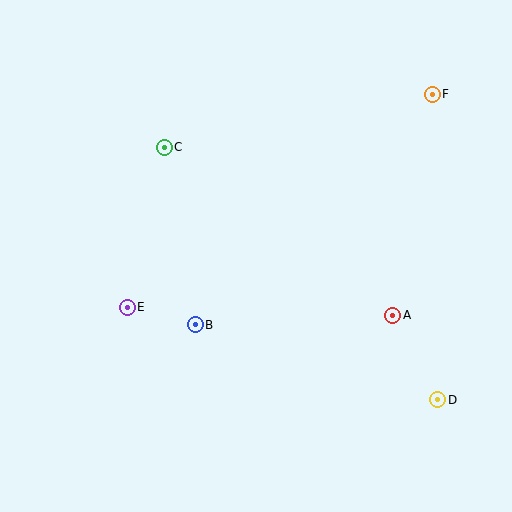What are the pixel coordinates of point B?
Point B is at (195, 325).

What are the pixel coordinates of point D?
Point D is at (438, 400).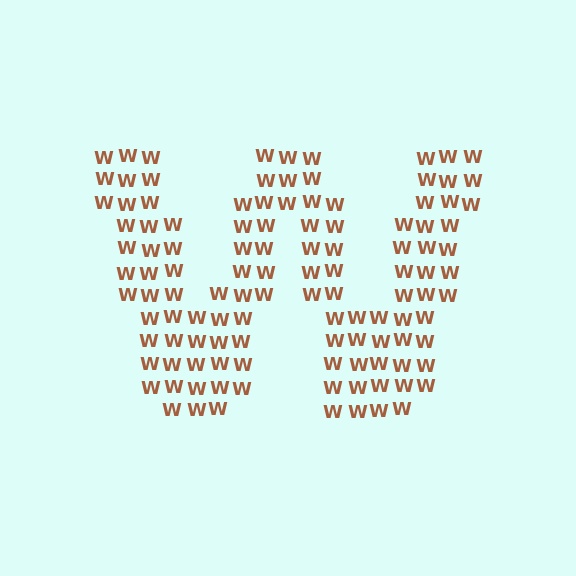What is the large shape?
The large shape is the letter W.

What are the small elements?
The small elements are letter W's.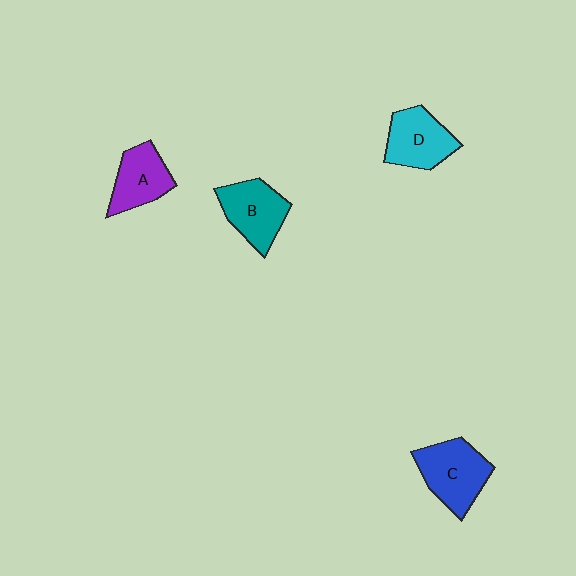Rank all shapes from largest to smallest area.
From largest to smallest: C (blue), B (teal), D (cyan), A (purple).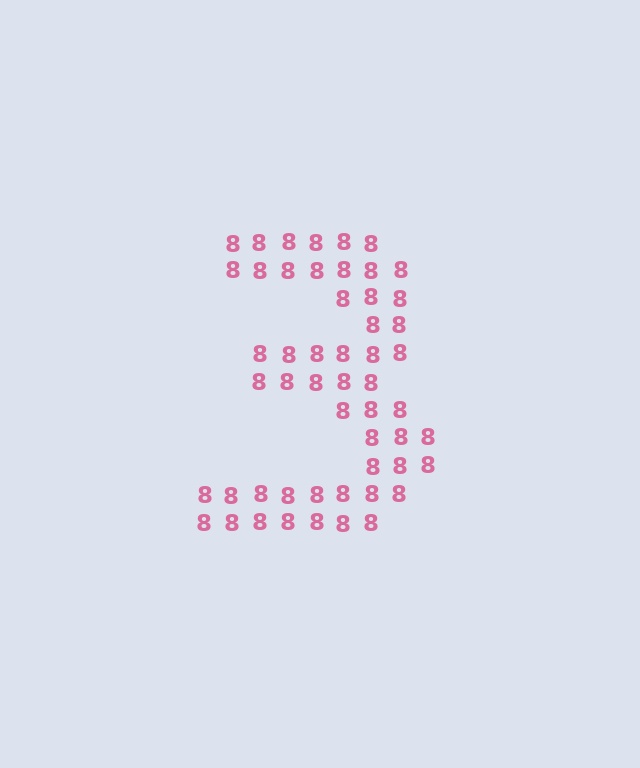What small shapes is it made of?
It is made of small digit 8's.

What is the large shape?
The large shape is the digit 3.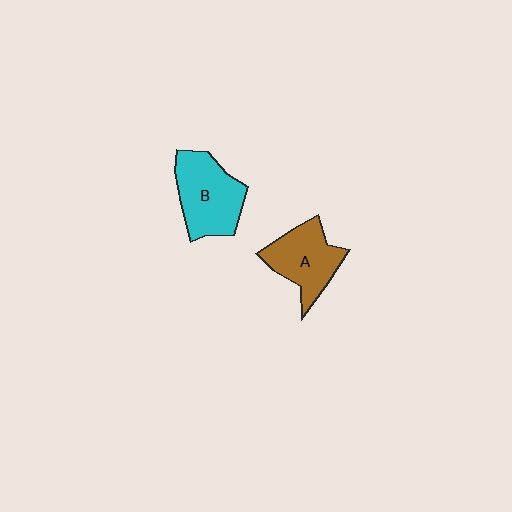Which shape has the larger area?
Shape B (cyan).